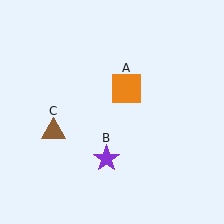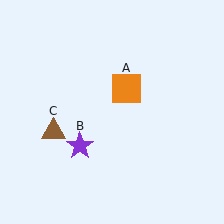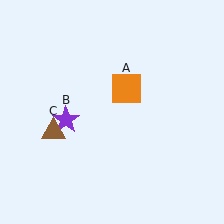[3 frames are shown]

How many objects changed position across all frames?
1 object changed position: purple star (object B).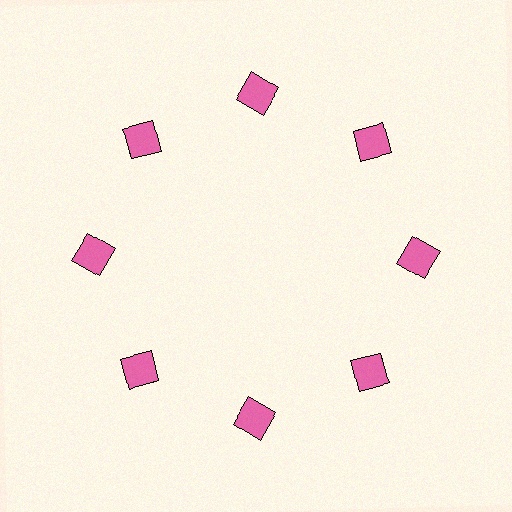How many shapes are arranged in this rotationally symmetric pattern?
There are 8 shapes, arranged in 8 groups of 1.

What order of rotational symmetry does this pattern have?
This pattern has 8-fold rotational symmetry.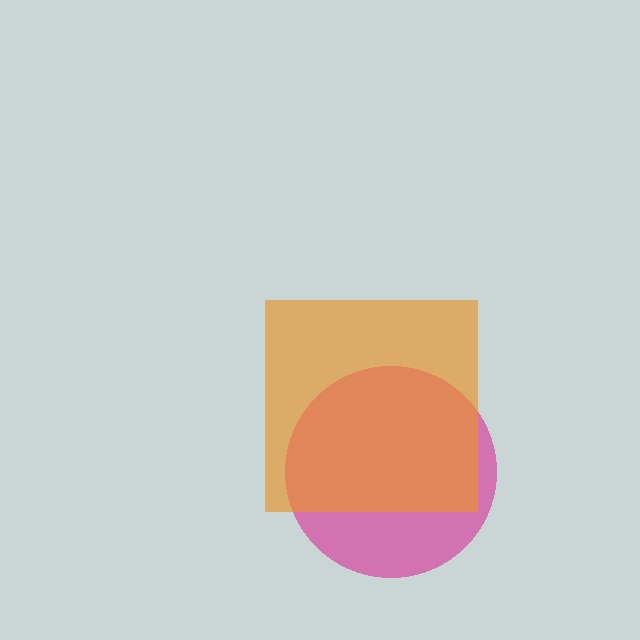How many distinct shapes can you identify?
There are 2 distinct shapes: a magenta circle, an orange square.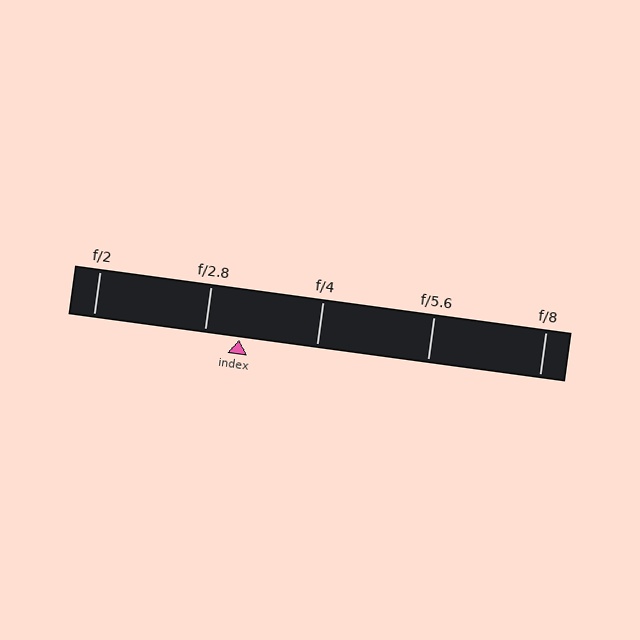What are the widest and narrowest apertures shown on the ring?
The widest aperture shown is f/2 and the narrowest is f/8.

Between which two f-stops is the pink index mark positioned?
The index mark is between f/2.8 and f/4.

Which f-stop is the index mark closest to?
The index mark is closest to f/2.8.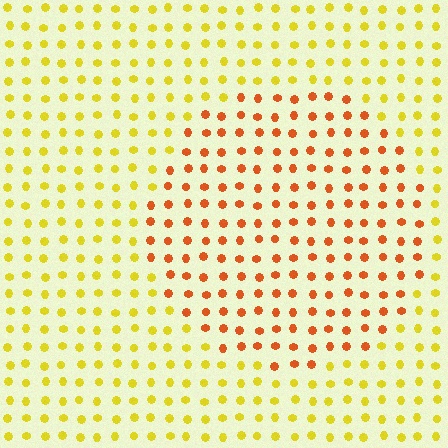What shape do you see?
I see a circle.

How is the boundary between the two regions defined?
The boundary is defined purely by a slight shift in hue (about 40 degrees). Spacing, size, and orientation are identical on both sides.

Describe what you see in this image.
The image is filled with small yellow elements in a uniform arrangement. A circle-shaped region is visible where the elements are tinted to a slightly different hue, forming a subtle color boundary.